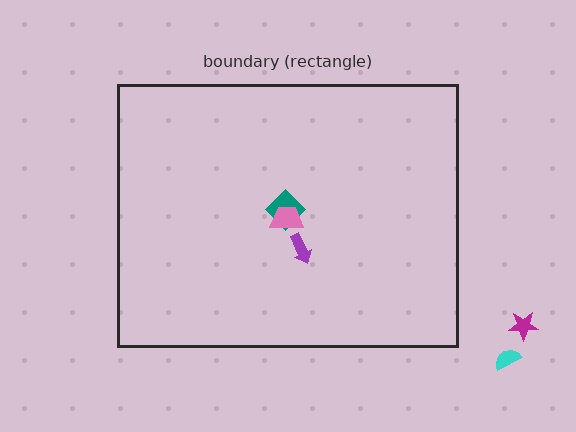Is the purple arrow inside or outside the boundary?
Inside.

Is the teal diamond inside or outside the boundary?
Inside.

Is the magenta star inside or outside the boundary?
Outside.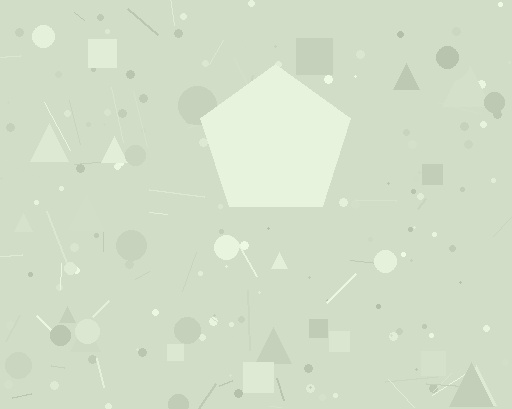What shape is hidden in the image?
A pentagon is hidden in the image.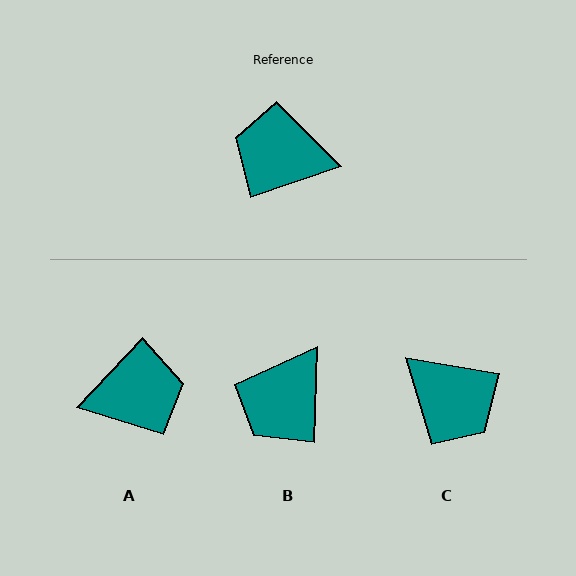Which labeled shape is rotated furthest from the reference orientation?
A, about 152 degrees away.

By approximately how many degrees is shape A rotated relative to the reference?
Approximately 152 degrees clockwise.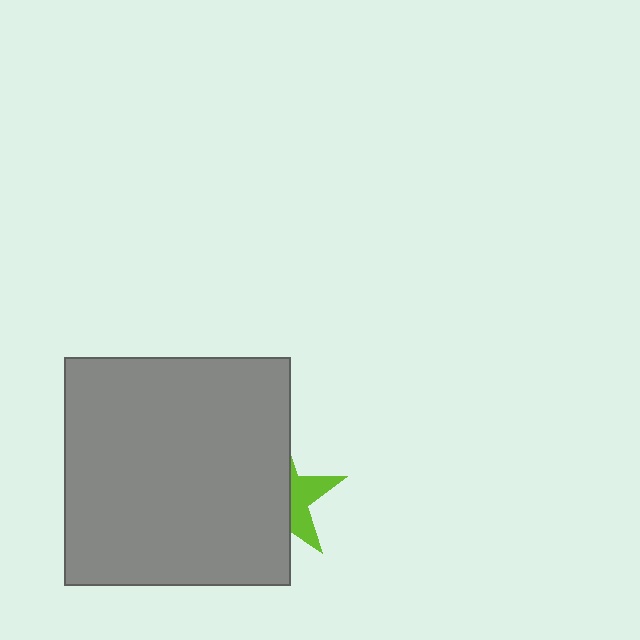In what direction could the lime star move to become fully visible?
The lime star could move right. That would shift it out from behind the gray rectangle entirely.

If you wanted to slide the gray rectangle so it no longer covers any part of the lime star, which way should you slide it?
Slide it left — that is the most direct way to separate the two shapes.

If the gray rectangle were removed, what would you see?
You would see the complete lime star.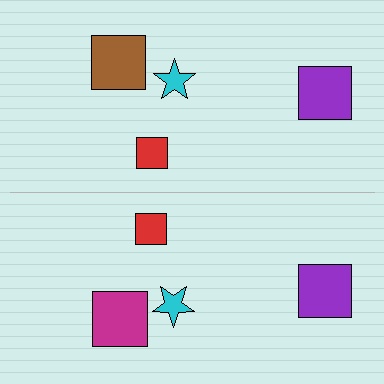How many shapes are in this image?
There are 8 shapes in this image.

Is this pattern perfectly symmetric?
No, the pattern is not perfectly symmetric. The magenta square on the bottom side breaks the symmetry — its mirror counterpart is brown.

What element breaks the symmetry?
The magenta square on the bottom side breaks the symmetry — its mirror counterpart is brown.